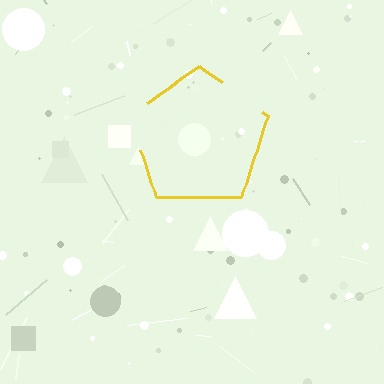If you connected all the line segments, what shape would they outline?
They would outline a pentagon.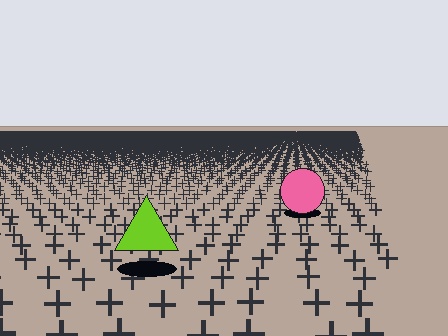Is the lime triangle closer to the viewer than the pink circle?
Yes. The lime triangle is closer — you can tell from the texture gradient: the ground texture is coarser near it.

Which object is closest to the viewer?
The lime triangle is closest. The texture marks near it are larger and more spread out.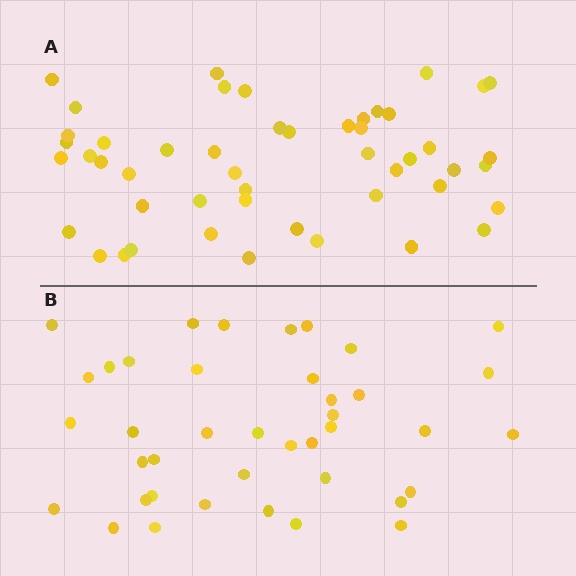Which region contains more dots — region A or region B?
Region A (the top region) has more dots.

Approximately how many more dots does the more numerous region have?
Region A has roughly 8 or so more dots than region B.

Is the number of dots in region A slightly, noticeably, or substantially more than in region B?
Region A has only slightly more — the two regions are fairly close. The ratio is roughly 1.2 to 1.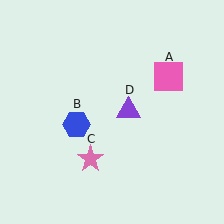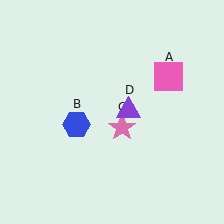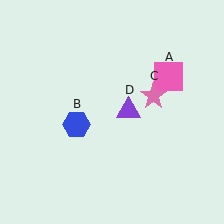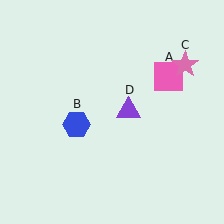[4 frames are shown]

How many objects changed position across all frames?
1 object changed position: pink star (object C).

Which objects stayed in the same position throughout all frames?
Pink square (object A) and blue hexagon (object B) and purple triangle (object D) remained stationary.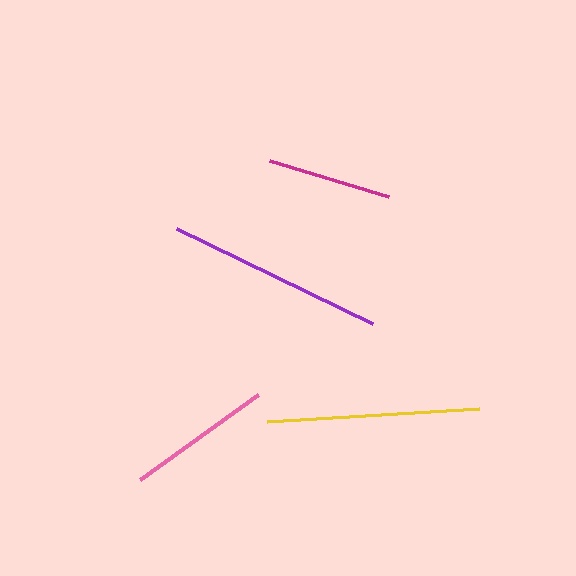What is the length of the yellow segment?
The yellow segment is approximately 212 pixels long.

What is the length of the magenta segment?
The magenta segment is approximately 125 pixels long.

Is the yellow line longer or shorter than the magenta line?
The yellow line is longer than the magenta line.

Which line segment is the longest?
The purple line is the longest at approximately 218 pixels.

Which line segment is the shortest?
The magenta line is the shortest at approximately 125 pixels.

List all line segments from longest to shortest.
From longest to shortest: purple, yellow, pink, magenta.